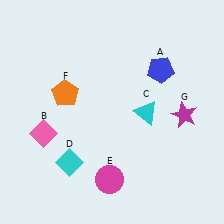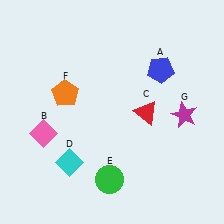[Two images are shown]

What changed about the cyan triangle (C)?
In Image 1, C is cyan. In Image 2, it changed to red.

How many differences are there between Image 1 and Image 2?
There are 2 differences between the two images.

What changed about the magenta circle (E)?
In Image 1, E is magenta. In Image 2, it changed to green.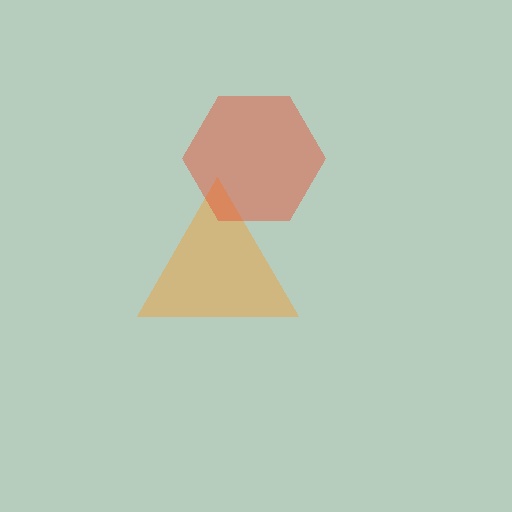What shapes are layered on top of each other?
The layered shapes are: an orange triangle, a red hexagon.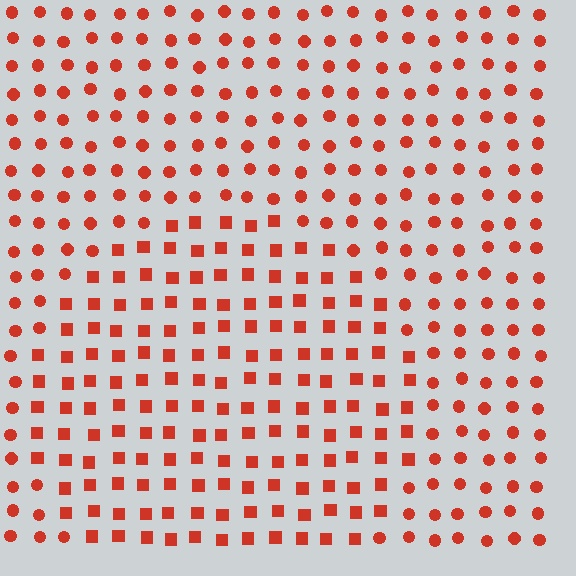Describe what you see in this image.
The image is filled with small red elements arranged in a uniform grid. A circle-shaped region contains squares, while the surrounding area contains circles. The boundary is defined purely by the change in element shape.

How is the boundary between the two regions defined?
The boundary is defined by a change in element shape: squares inside vs. circles outside. All elements share the same color and spacing.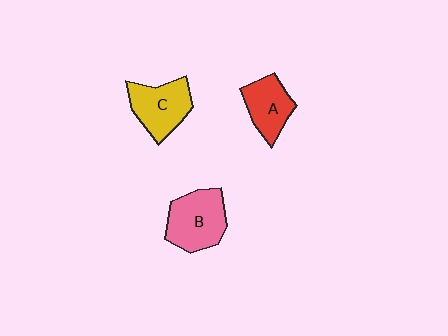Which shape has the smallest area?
Shape A (red).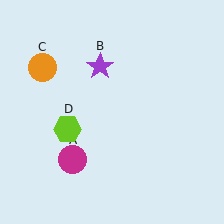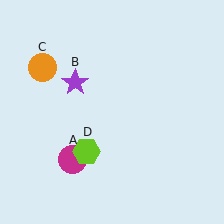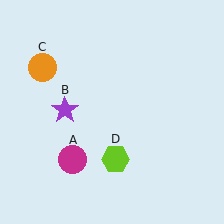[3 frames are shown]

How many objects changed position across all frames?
2 objects changed position: purple star (object B), lime hexagon (object D).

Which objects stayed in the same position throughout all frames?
Magenta circle (object A) and orange circle (object C) remained stationary.